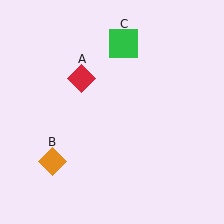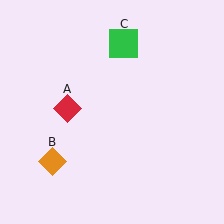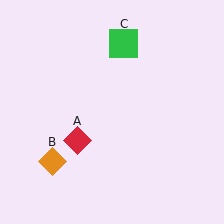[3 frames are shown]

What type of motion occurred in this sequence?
The red diamond (object A) rotated counterclockwise around the center of the scene.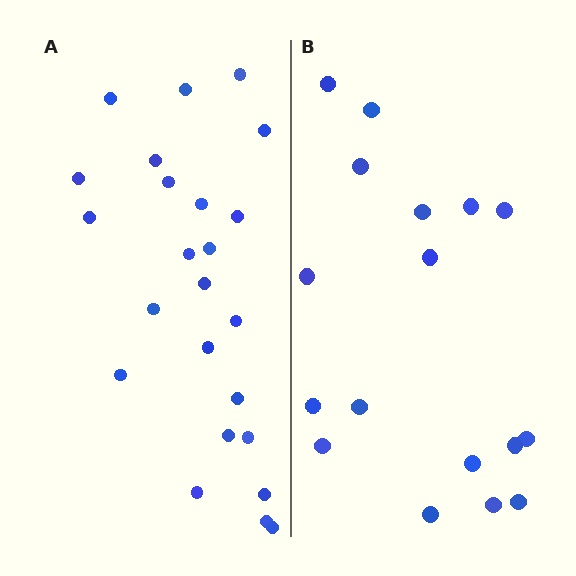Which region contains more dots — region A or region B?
Region A (the left region) has more dots.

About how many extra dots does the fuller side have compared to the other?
Region A has roughly 8 or so more dots than region B.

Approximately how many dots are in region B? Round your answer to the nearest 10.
About 20 dots. (The exact count is 17, which rounds to 20.)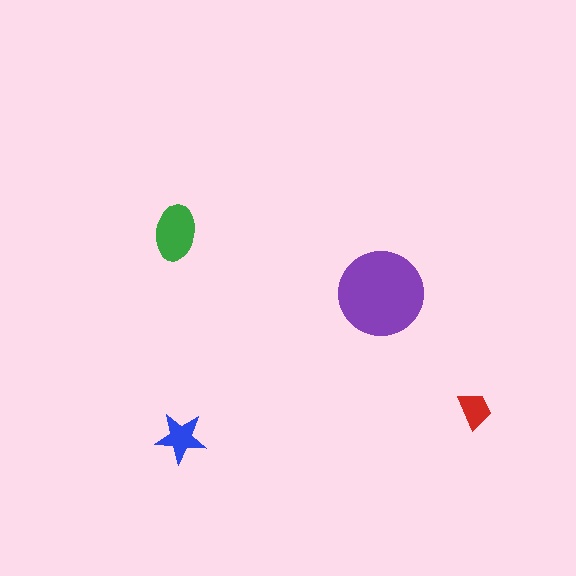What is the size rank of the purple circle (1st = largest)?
1st.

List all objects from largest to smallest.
The purple circle, the green ellipse, the blue star, the red trapezoid.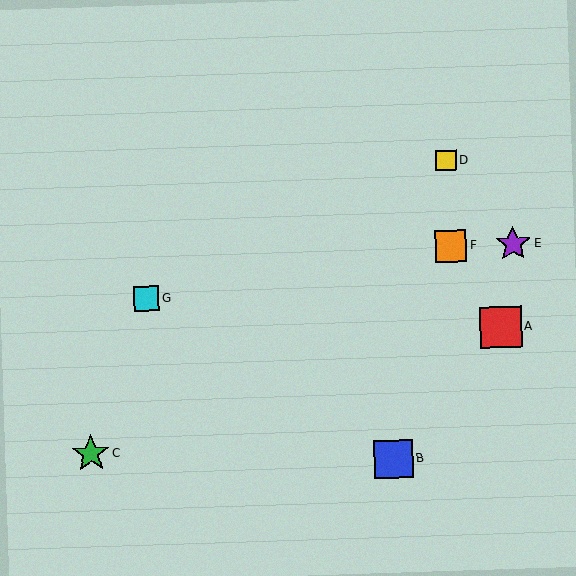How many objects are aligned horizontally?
2 objects (E, F) are aligned horizontally.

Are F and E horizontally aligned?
Yes, both are at y≈246.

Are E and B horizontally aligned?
No, E is at y≈244 and B is at y≈459.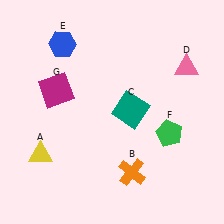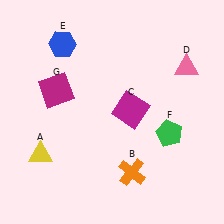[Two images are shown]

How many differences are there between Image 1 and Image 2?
There is 1 difference between the two images.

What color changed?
The square (C) changed from teal in Image 1 to magenta in Image 2.